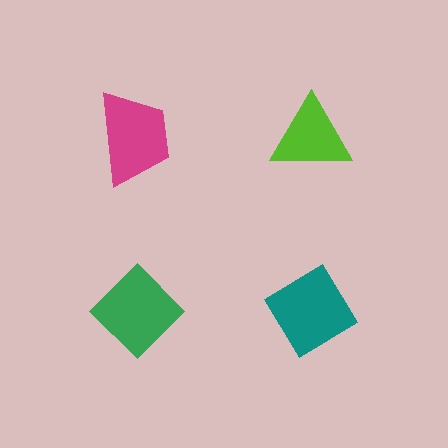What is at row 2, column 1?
A green diamond.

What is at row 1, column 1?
A magenta trapezoid.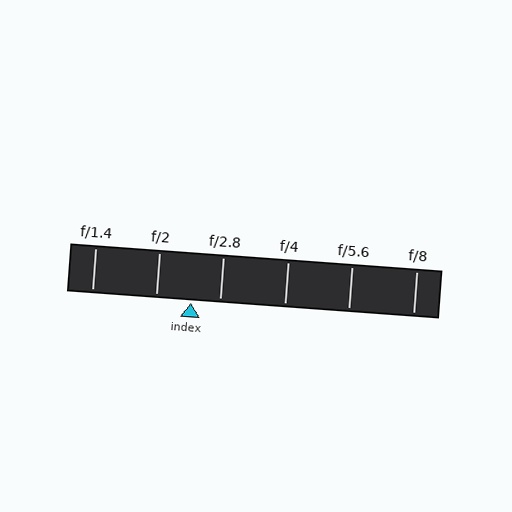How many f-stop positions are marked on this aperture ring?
There are 6 f-stop positions marked.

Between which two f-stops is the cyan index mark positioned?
The index mark is between f/2 and f/2.8.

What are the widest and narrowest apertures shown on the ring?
The widest aperture shown is f/1.4 and the narrowest is f/8.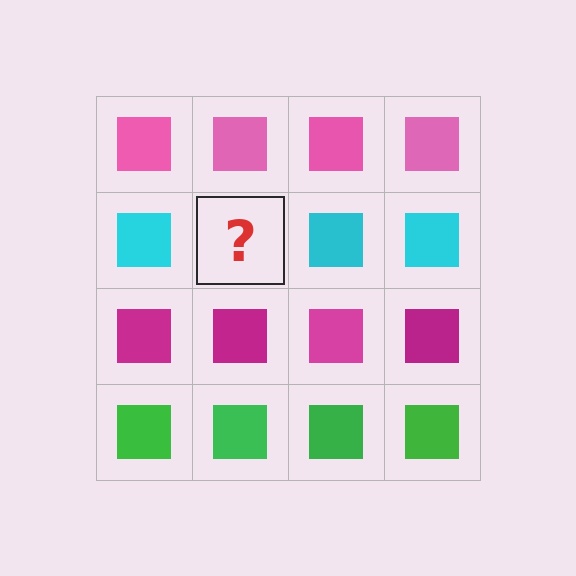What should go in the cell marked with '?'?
The missing cell should contain a cyan square.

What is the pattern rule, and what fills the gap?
The rule is that each row has a consistent color. The gap should be filled with a cyan square.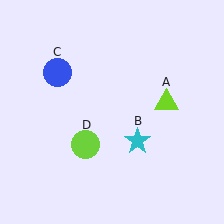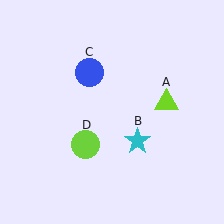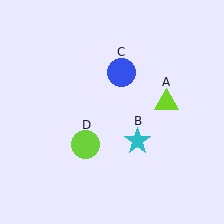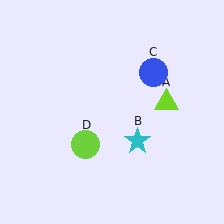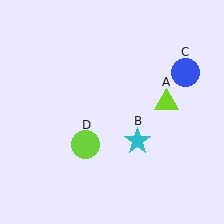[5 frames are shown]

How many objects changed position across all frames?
1 object changed position: blue circle (object C).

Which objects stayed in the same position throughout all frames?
Lime triangle (object A) and cyan star (object B) and lime circle (object D) remained stationary.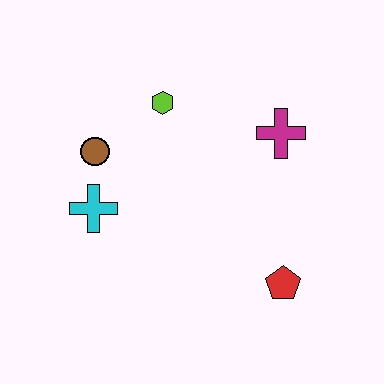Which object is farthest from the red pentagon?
The brown circle is farthest from the red pentagon.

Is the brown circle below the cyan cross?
No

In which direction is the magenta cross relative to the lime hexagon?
The magenta cross is to the right of the lime hexagon.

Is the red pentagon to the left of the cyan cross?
No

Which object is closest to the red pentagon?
The magenta cross is closest to the red pentagon.